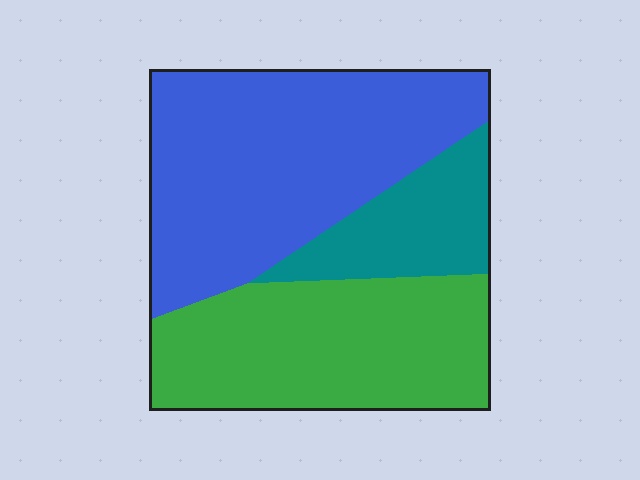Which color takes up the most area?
Blue, at roughly 45%.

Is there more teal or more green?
Green.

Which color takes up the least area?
Teal, at roughly 15%.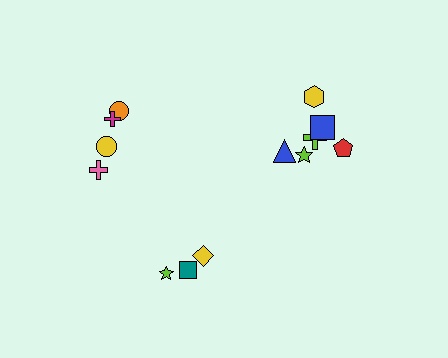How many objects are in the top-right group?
There are 6 objects.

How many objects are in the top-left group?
There are 4 objects.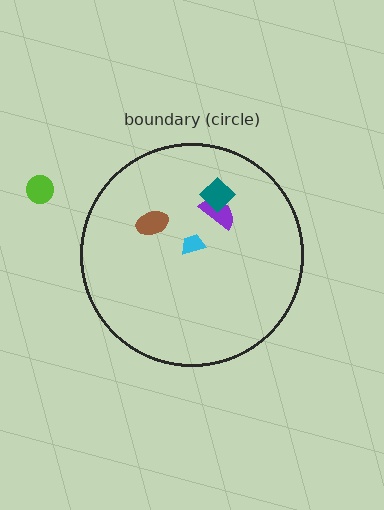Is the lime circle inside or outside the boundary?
Outside.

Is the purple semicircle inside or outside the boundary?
Inside.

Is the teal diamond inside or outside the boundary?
Inside.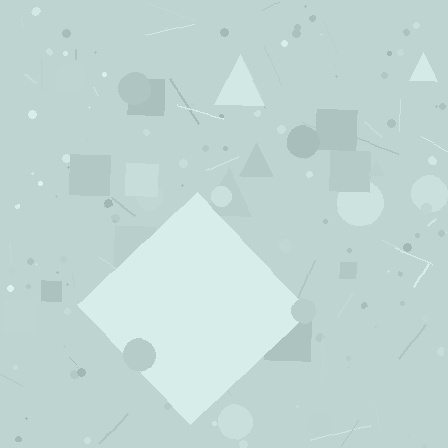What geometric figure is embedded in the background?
A diamond is embedded in the background.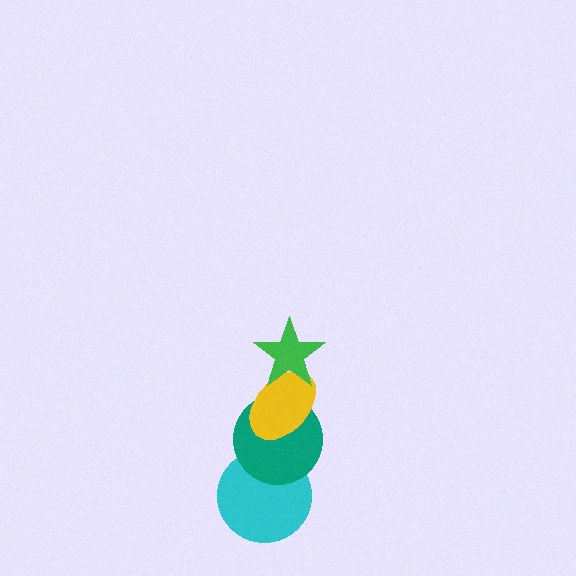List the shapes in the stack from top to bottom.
From top to bottom: the green star, the yellow ellipse, the teal circle, the cyan circle.